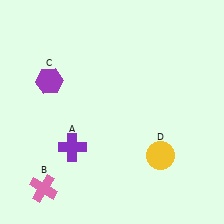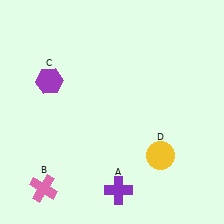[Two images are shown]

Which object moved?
The purple cross (A) moved right.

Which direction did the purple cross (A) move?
The purple cross (A) moved right.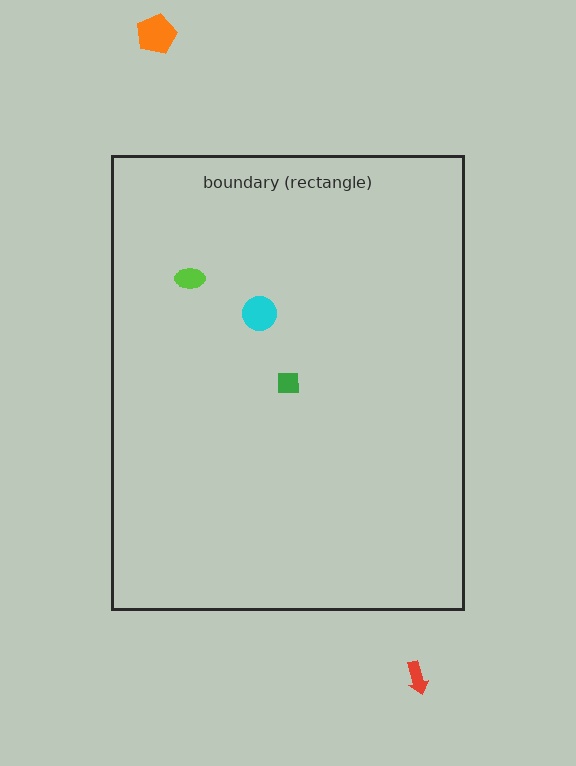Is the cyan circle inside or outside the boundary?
Inside.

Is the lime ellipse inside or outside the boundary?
Inside.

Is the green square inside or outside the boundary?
Inside.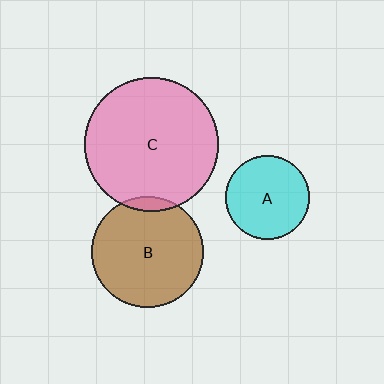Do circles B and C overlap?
Yes.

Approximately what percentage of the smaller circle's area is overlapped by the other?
Approximately 5%.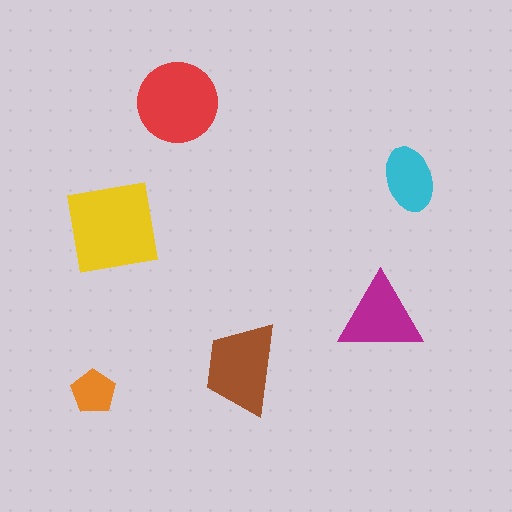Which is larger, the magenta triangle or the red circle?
The red circle.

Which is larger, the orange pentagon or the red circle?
The red circle.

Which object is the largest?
The yellow square.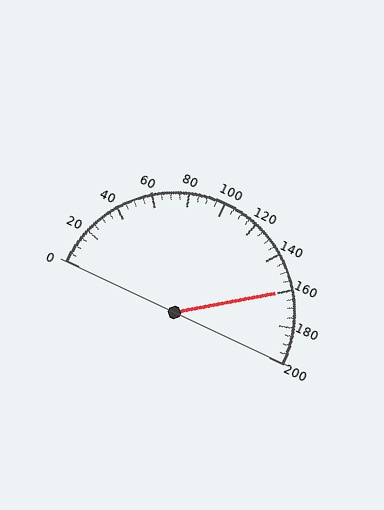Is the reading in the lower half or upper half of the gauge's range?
The reading is in the upper half of the range (0 to 200).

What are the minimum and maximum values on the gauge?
The gauge ranges from 0 to 200.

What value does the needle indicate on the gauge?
The needle indicates approximately 160.